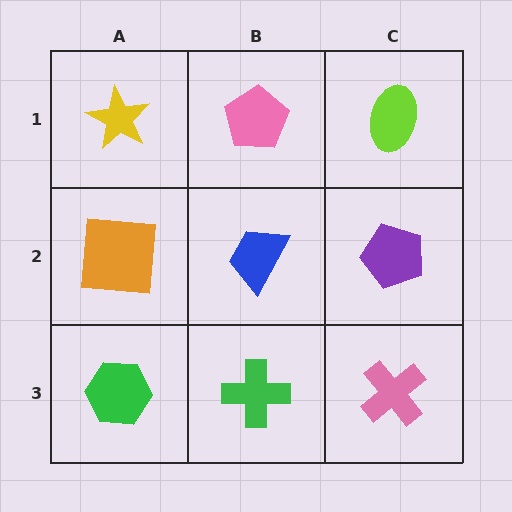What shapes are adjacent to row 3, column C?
A purple pentagon (row 2, column C), a green cross (row 3, column B).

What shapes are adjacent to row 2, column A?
A yellow star (row 1, column A), a green hexagon (row 3, column A), a blue trapezoid (row 2, column B).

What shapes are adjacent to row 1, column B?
A blue trapezoid (row 2, column B), a yellow star (row 1, column A), a lime ellipse (row 1, column C).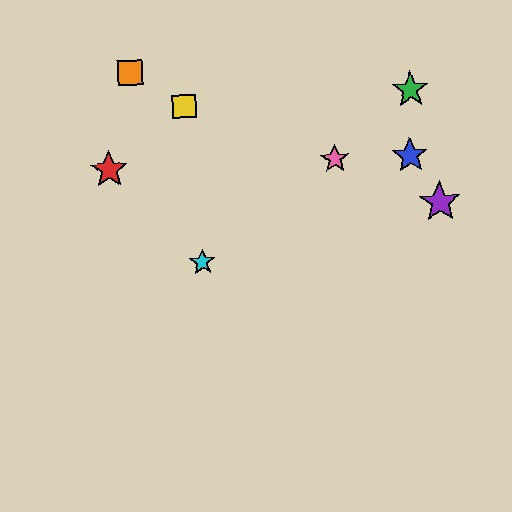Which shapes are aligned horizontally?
The red star, the blue star, the pink star are aligned horizontally.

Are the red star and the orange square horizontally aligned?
No, the red star is at y≈170 and the orange square is at y≈73.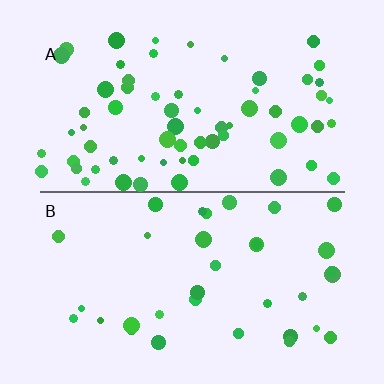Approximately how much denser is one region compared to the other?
Approximately 1.9× — region A over region B.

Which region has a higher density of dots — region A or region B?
A (the top).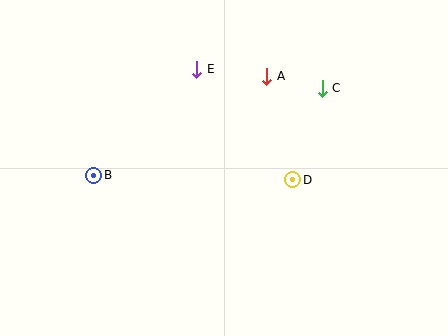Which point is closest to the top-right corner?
Point C is closest to the top-right corner.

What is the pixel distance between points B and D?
The distance between B and D is 199 pixels.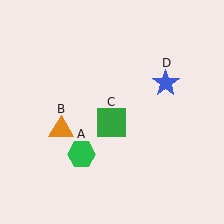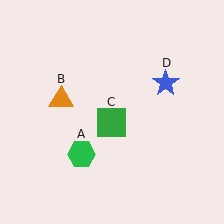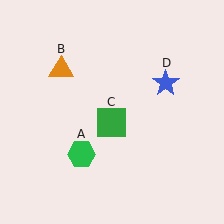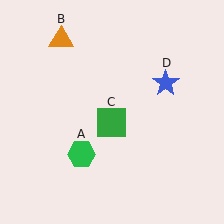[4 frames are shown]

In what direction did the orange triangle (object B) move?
The orange triangle (object B) moved up.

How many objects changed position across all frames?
1 object changed position: orange triangle (object B).